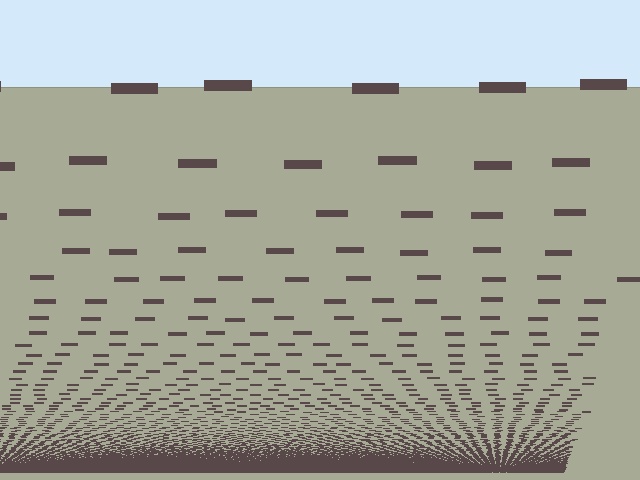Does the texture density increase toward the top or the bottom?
Density increases toward the bottom.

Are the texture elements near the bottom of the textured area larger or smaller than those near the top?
Smaller. The gradient is inverted — elements near the bottom are smaller and denser.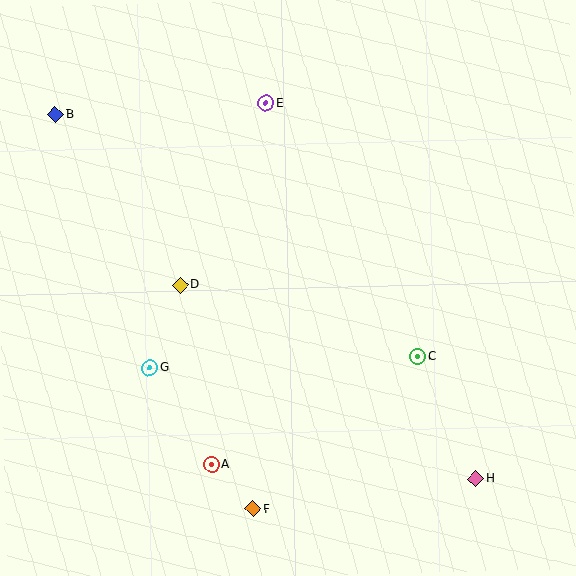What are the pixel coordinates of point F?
Point F is at (253, 509).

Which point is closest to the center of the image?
Point D at (180, 285) is closest to the center.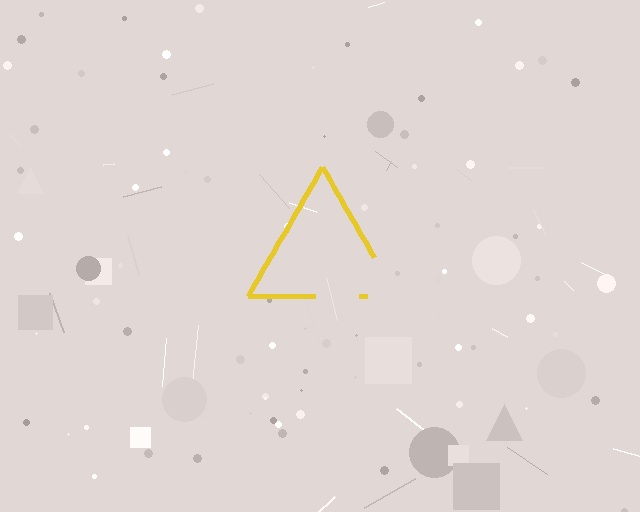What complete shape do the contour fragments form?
The contour fragments form a triangle.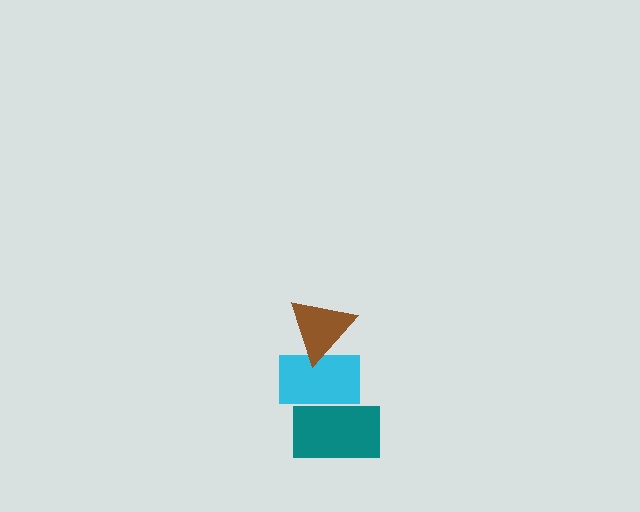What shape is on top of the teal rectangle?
The cyan rectangle is on top of the teal rectangle.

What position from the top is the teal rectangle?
The teal rectangle is 3rd from the top.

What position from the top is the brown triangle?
The brown triangle is 1st from the top.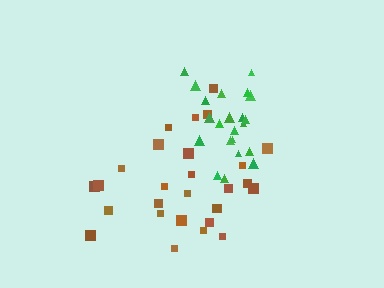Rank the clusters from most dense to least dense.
green, brown.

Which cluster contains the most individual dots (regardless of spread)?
Brown (28).